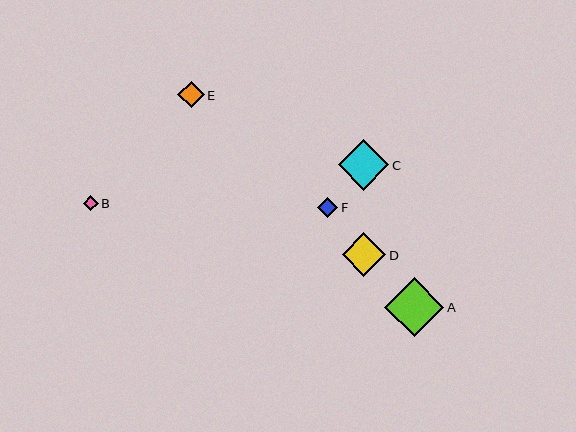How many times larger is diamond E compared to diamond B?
Diamond E is approximately 1.8 times the size of diamond B.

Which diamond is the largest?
Diamond A is the largest with a size of approximately 59 pixels.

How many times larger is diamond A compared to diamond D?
Diamond A is approximately 1.3 times the size of diamond D.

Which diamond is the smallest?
Diamond B is the smallest with a size of approximately 15 pixels.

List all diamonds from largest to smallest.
From largest to smallest: A, C, D, E, F, B.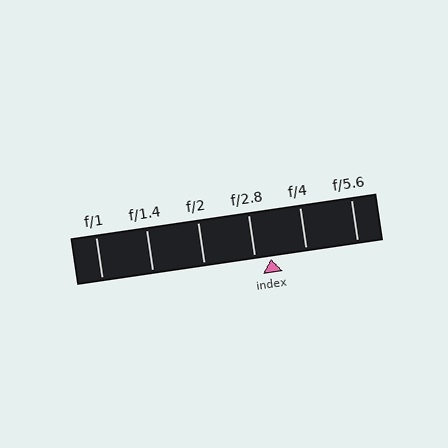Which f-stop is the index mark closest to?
The index mark is closest to f/2.8.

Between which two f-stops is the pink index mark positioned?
The index mark is between f/2.8 and f/4.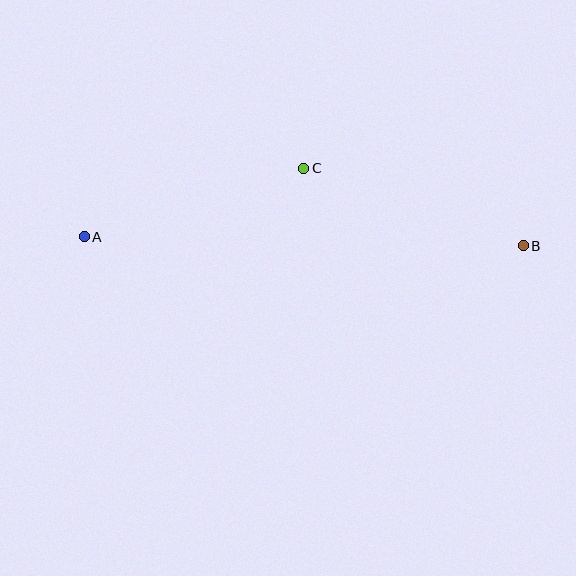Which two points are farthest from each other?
Points A and B are farthest from each other.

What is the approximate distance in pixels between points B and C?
The distance between B and C is approximately 233 pixels.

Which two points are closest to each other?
Points A and C are closest to each other.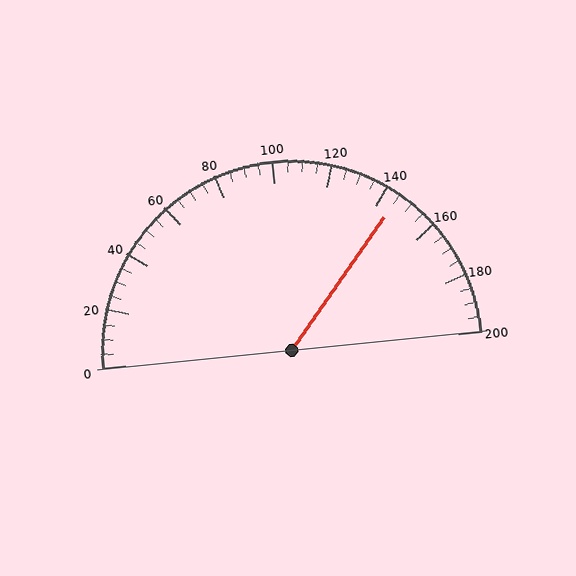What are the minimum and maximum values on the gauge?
The gauge ranges from 0 to 200.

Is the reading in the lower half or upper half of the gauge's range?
The reading is in the upper half of the range (0 to 200).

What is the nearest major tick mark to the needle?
The nearest major tick mark is 140.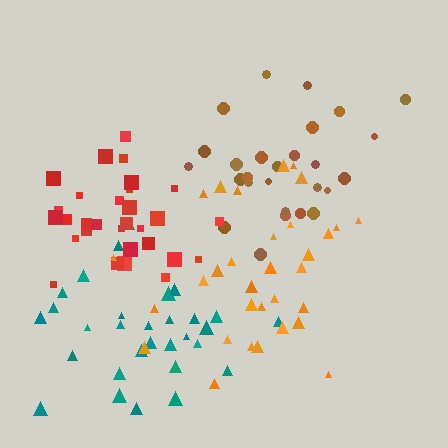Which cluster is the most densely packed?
Red.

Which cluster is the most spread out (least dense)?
Orange.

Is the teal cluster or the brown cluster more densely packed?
Brown.